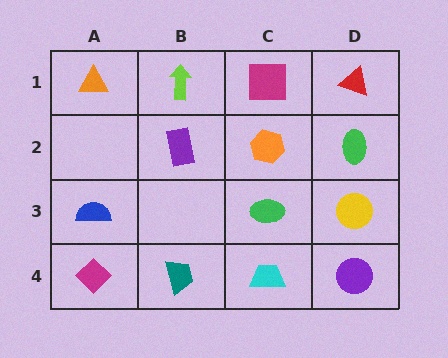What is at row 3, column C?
A green ellipse.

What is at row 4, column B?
A teal trapezoid.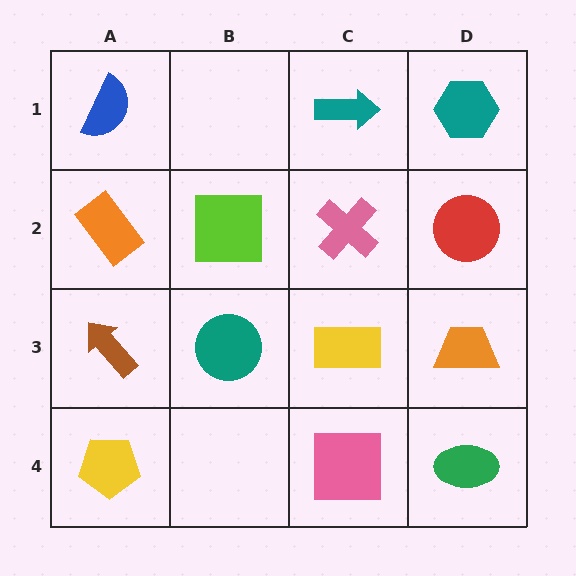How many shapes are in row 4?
3 shapes.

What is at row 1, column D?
A teal hexagon.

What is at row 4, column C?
A pink square.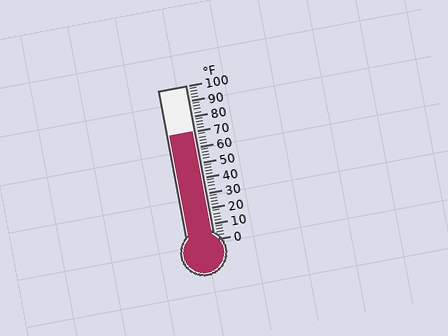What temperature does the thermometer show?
The thermometer shows approximately 70°F.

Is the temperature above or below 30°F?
The temperature is above 30°F.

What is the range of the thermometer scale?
The thermometer scale ranges from 0°F to 100°F.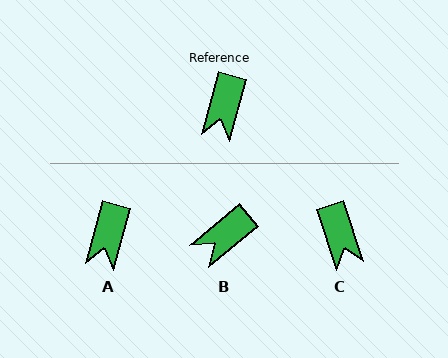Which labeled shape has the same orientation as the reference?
A.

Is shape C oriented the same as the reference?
No, it is off by about 34 degrees.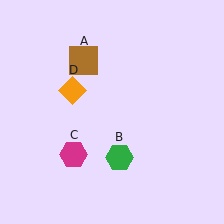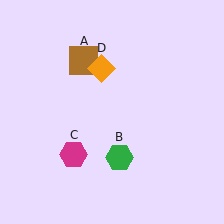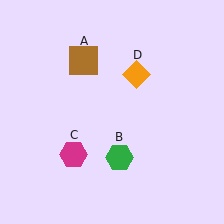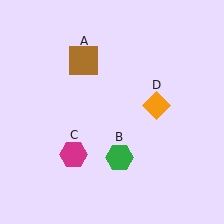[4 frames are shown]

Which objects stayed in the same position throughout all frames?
Brown square (object A) and green hexagon (object B) and magenta hexagon (object C) remained stationary.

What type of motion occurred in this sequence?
The orange diamond (object D) rotated clockwise around the center of the scene.